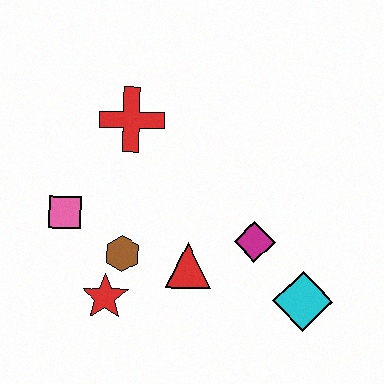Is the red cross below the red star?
No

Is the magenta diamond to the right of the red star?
Yes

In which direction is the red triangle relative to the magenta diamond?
The red triangle is to the left of the magenta diamond.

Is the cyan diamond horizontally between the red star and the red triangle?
No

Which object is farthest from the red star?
The cyan diamond is farthest from the red star.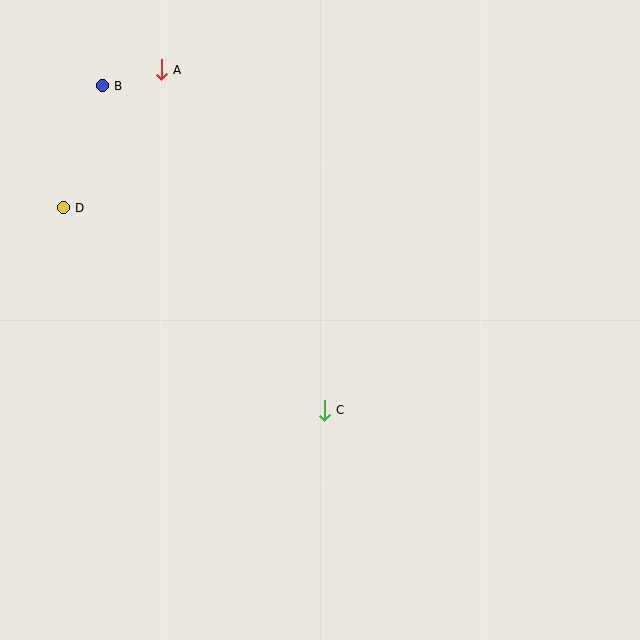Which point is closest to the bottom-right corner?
Point C is closest to the bottom-right corner.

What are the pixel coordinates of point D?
Point D is at (63, 208).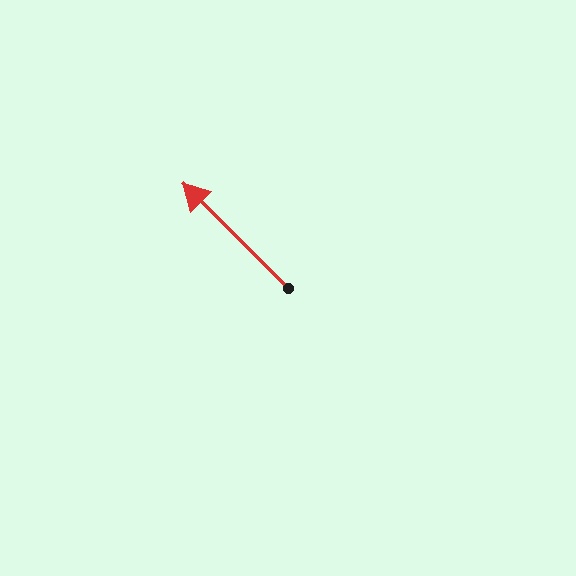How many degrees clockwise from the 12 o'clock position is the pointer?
Approximately 315 degrees.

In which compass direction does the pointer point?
Northwest.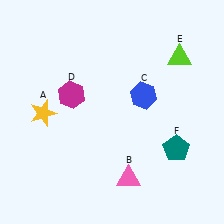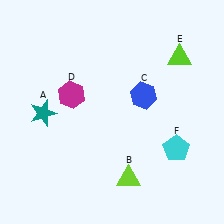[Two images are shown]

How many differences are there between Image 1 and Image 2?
There are 3 differences between the two images.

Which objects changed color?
A changed from yellow to teal. B changed from pink to lime. F changed from teal to cyan.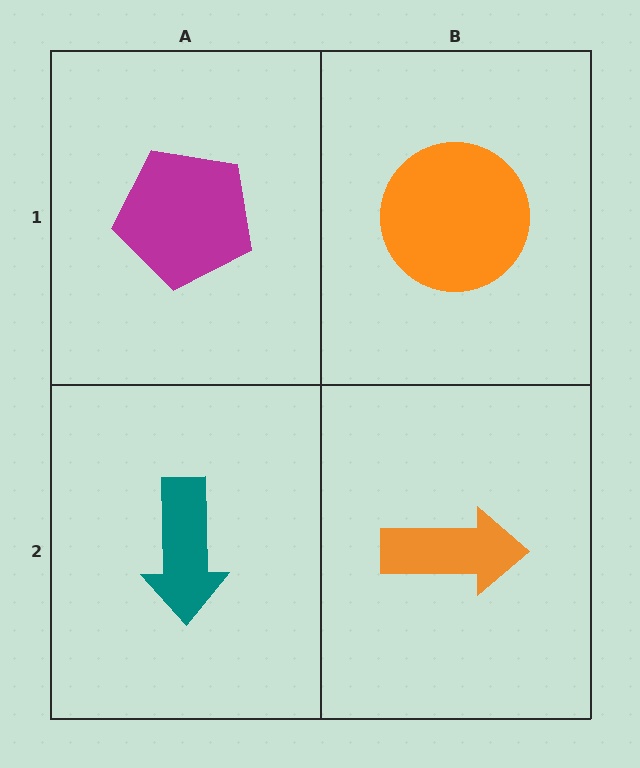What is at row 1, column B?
An orange circle.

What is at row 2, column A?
A teal arrow.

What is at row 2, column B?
An orange arrow.